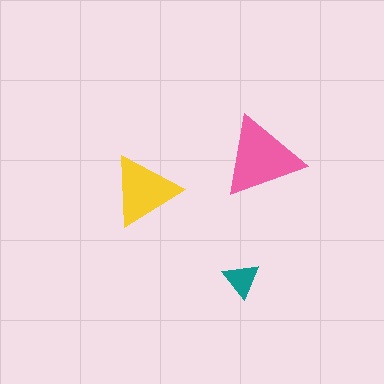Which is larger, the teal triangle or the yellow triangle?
The yellow one.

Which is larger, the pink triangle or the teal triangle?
The pink one.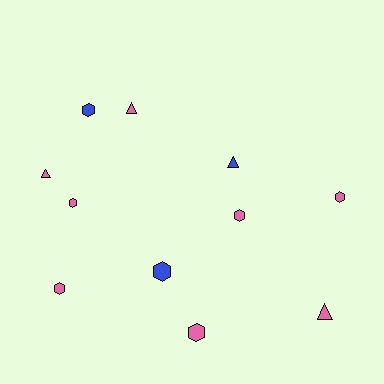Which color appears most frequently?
Pink, with 8 objects.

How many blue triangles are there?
There is 1 blue triangle.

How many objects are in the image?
There are 11 objects.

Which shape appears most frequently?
Hexagon, with 7 objects.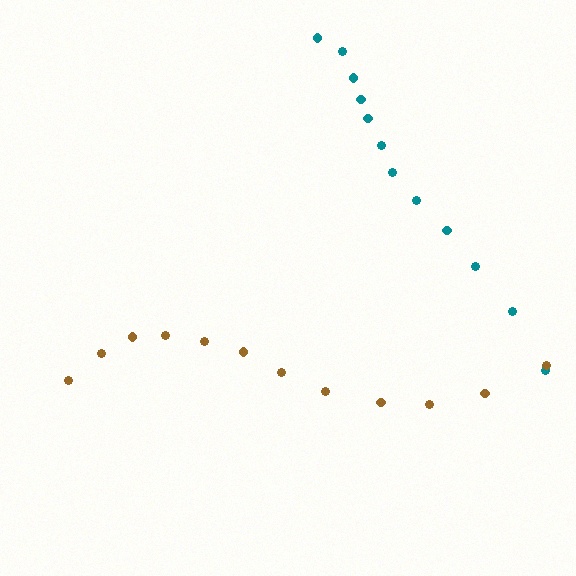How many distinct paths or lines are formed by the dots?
There are 2 distinct paths.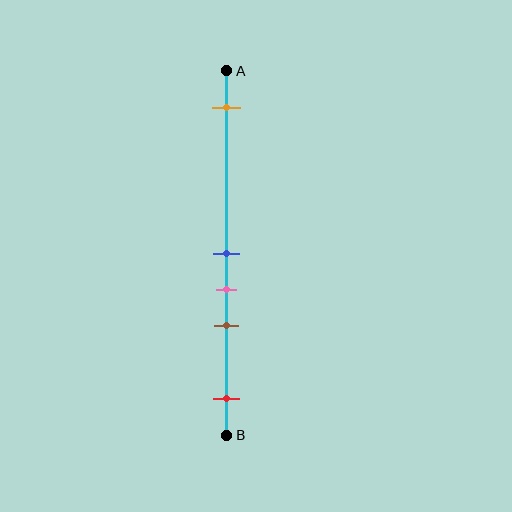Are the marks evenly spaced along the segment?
No, the marks are not evenly spaced.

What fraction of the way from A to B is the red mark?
The red mark is approximately 90% (0.9) of the way from A to B.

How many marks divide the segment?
There are 5 marks dividing the segment.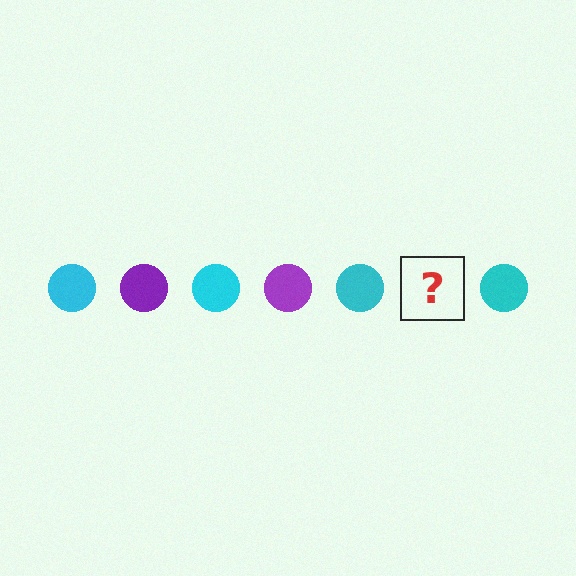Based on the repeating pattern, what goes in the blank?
The blank should be a purple circle.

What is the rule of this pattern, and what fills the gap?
The rule is that the pattern cycles through cyan, purple circles. The gap should be filled with a purple circle.